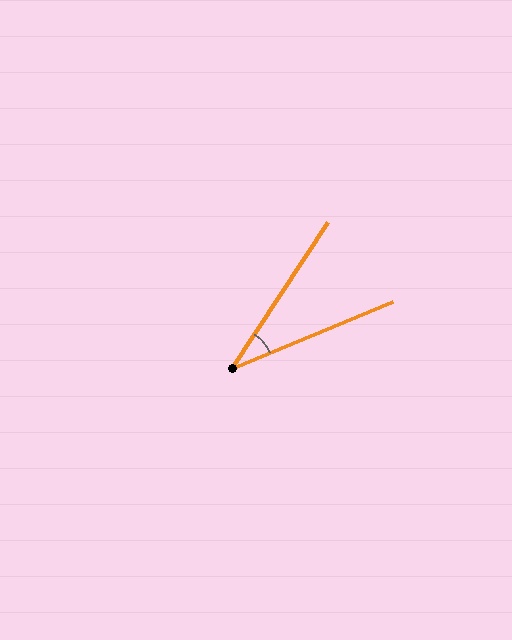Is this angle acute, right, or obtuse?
It is acute.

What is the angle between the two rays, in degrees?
Approximately 34 degrees.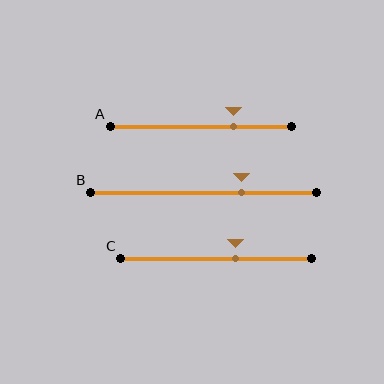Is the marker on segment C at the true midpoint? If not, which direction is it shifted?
No, the marker on segment C is shifted to the right by about 10% of the segment length.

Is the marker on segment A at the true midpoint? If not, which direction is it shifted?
No, the marker on segment A is shifted to the right by about 18% of the segment length.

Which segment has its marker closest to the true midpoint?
Segment C has its marker closest to the true midpoint.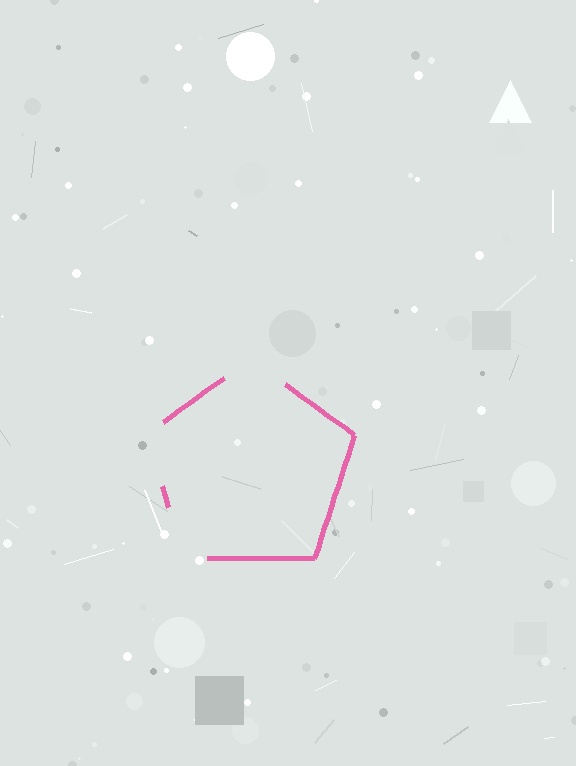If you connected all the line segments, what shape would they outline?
They would outline a pentagon.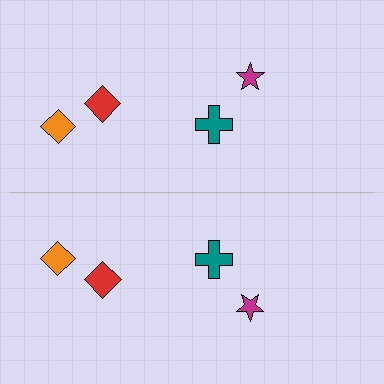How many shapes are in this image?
There are 8 shapes in this image.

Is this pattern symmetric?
Yes, this pattern has bilateral (reflection) symmetry.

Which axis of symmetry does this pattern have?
The pattern has a horizontal axis of symmetry running through the center of the image.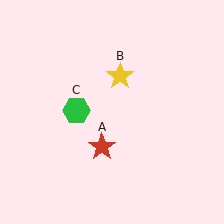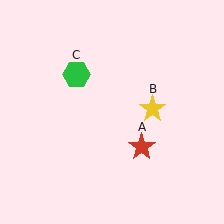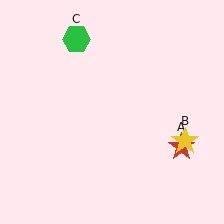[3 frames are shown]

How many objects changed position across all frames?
3 objects changed position: red star (object A), yellow star (object B), green hexagon (object C).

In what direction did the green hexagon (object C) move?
The green hexagon (object C) moved up.